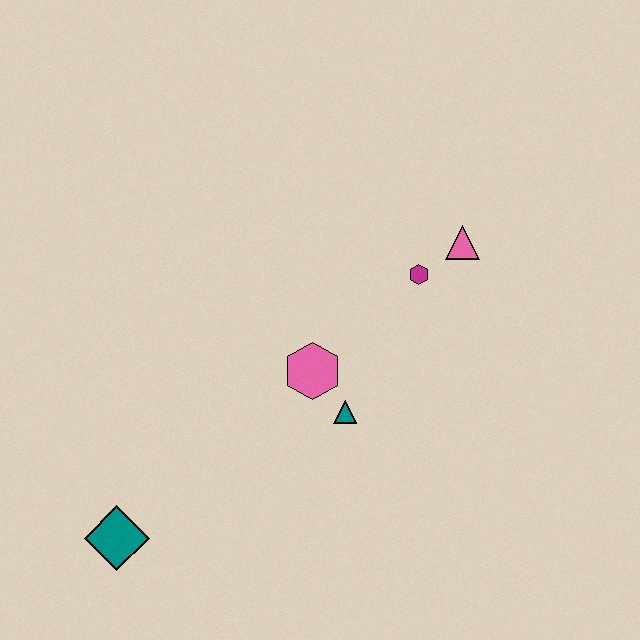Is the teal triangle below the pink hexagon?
Yes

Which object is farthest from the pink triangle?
The teal diamond is farthest from the pink triangle.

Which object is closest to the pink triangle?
The magenta hexagon is closest to the pink triangle.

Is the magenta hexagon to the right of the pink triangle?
No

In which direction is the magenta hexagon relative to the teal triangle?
The magenta hexagon is above the teal triangle.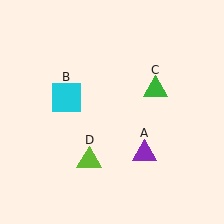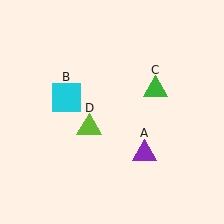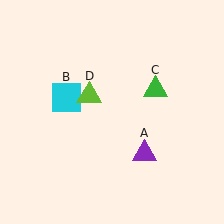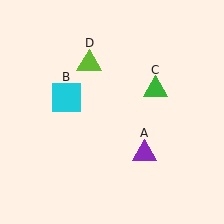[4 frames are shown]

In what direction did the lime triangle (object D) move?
The lime triangle (object D) moved up.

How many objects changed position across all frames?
1 object changed position: lime triangle (object D).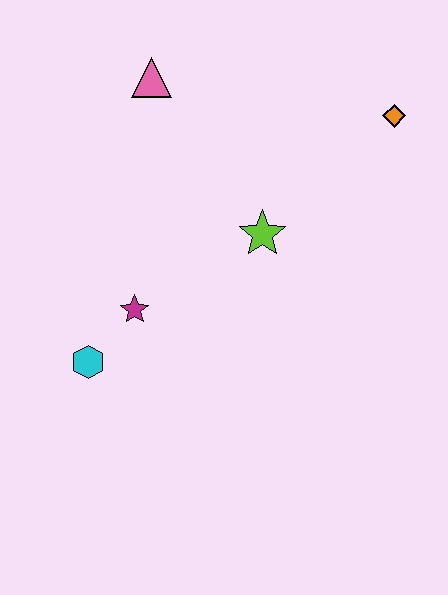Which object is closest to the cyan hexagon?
The magenta star is closest to the cyan hexagon.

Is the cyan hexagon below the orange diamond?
Yes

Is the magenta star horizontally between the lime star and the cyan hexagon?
Yes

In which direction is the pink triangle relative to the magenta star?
The pink triangle is above the magenta star.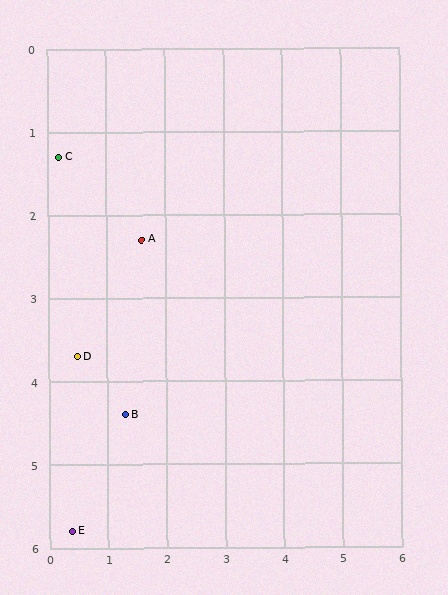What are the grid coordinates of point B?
Point B is at approximately (1.3, 4.4).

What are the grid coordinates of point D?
Point D is at approximately (0.5, 3.7).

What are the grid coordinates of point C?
Point C is at approximately (0.2, 1.3).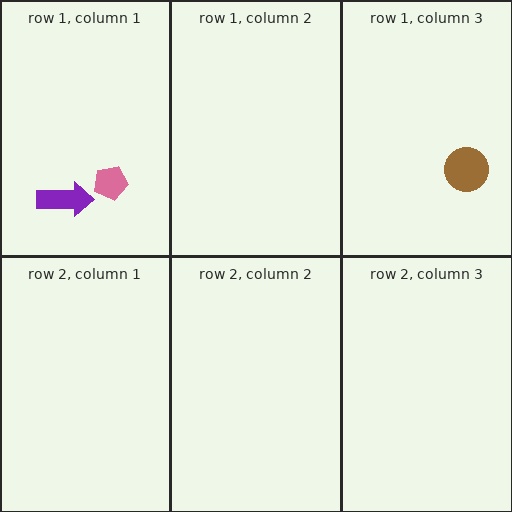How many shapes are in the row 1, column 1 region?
2.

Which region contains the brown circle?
The row 1, column 3 region.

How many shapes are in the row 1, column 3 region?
1.